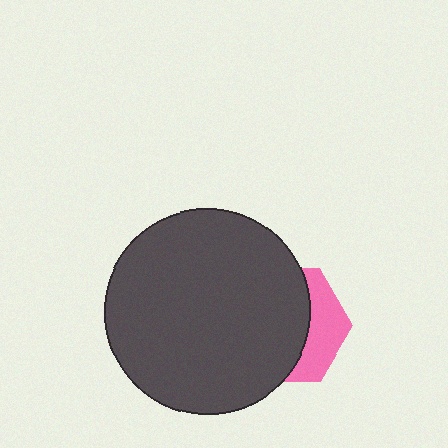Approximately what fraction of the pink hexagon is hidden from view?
Roughly 67% of the pink hexagon is hidden behind the dark gray circle.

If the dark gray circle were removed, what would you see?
You would see the complete pink hexagon.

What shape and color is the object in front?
The object in front is a dark gray circle.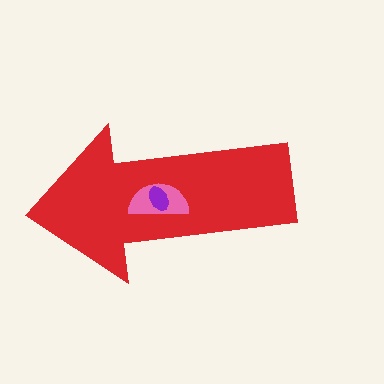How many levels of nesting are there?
3.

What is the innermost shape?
The purple ellipse.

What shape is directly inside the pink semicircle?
The purple ellipse.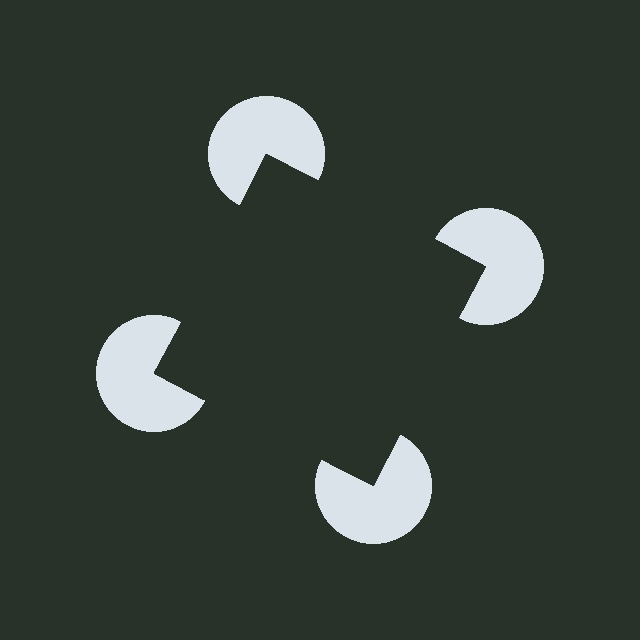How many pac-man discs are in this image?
There are 4 — one at each vertex of the illusory square.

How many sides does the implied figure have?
4 sides.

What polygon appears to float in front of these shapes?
An illusory square — its edges are inferred from the aligned wedge cuts in the pac-man discs, not physically drawn.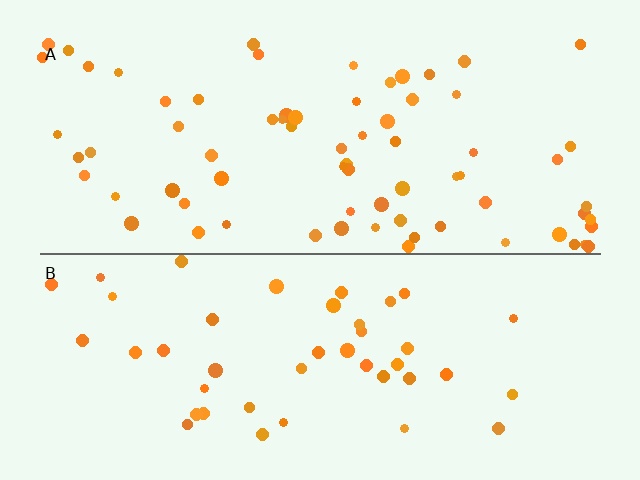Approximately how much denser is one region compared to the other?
Approximately 1.6× — region A over region B.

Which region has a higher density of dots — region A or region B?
A (the top).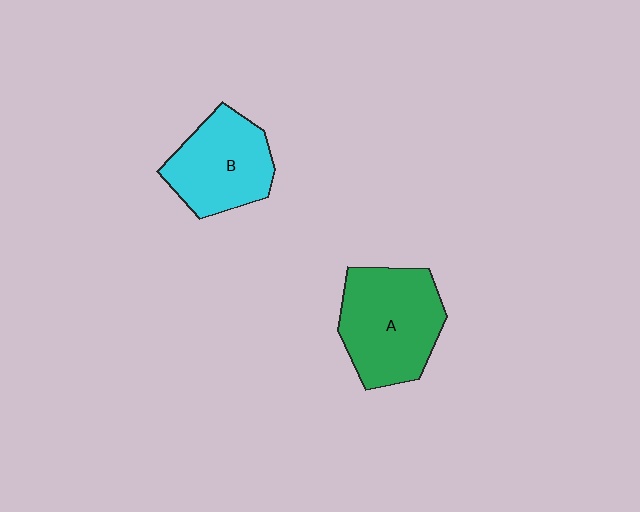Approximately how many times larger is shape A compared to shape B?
Approximately 1.2 times.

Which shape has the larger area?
Shape A (green).